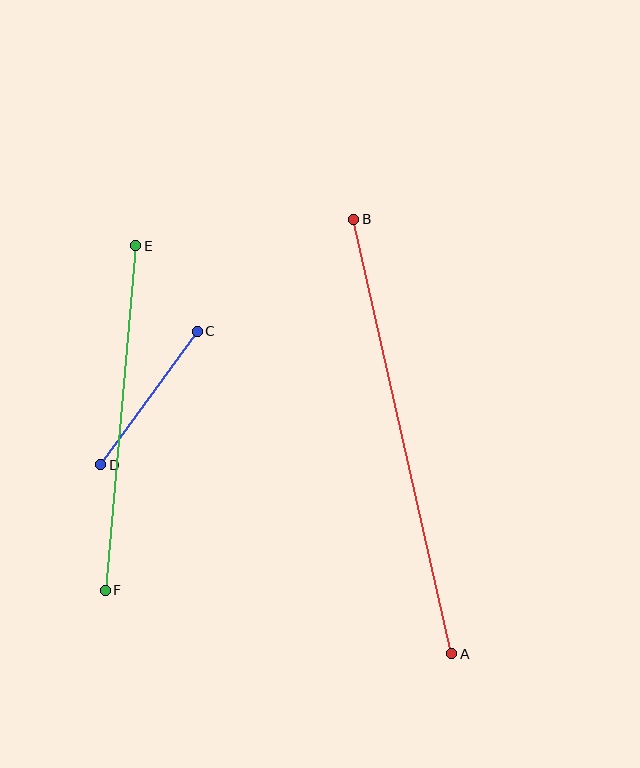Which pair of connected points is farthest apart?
Points A and B are farthest apart.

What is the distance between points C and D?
The distance is approximately 165 pixels.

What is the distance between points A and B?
The distance is approximately 446 pixels.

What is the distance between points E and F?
The distance is approximately 346 pixels.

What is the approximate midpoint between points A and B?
The midpoint is at approximately (403, 437) pixels.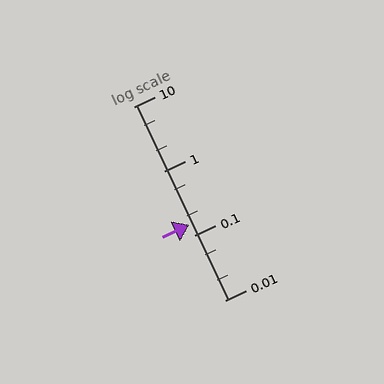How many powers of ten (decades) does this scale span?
The scale spans 3 decades, from 0.01 to 10.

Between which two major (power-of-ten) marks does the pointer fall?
The pointer is between 0.1 and 1.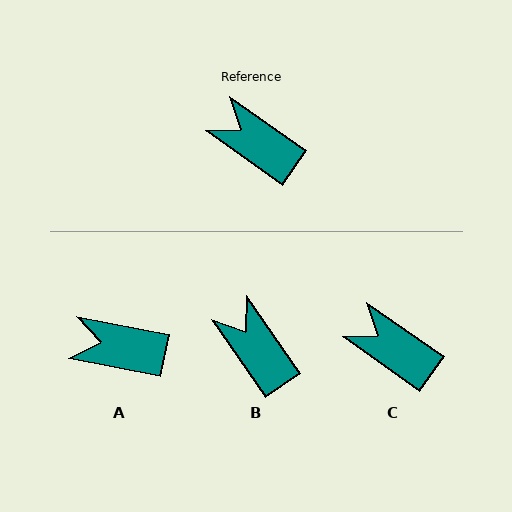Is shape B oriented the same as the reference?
No, it is off by about 20 degrees.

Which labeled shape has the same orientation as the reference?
C.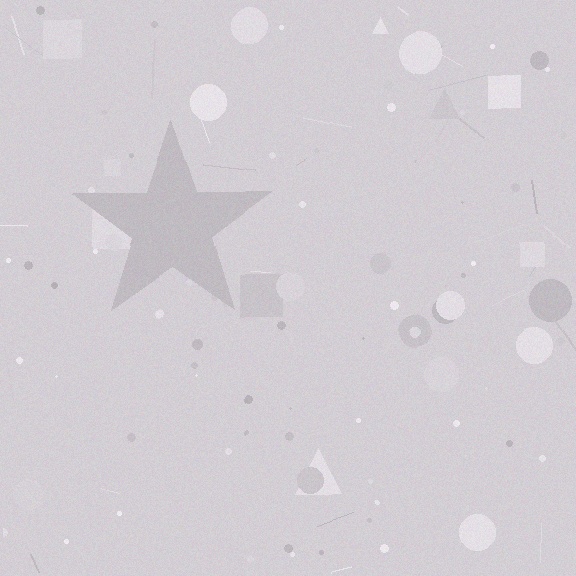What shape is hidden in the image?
A star is hidden in the image.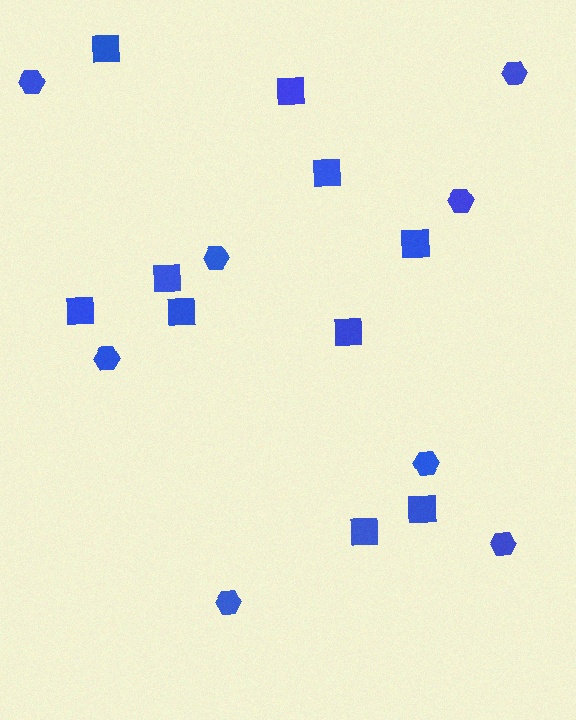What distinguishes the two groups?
There are 2 groups: one group of hexagons (8) and one group of squares (10).